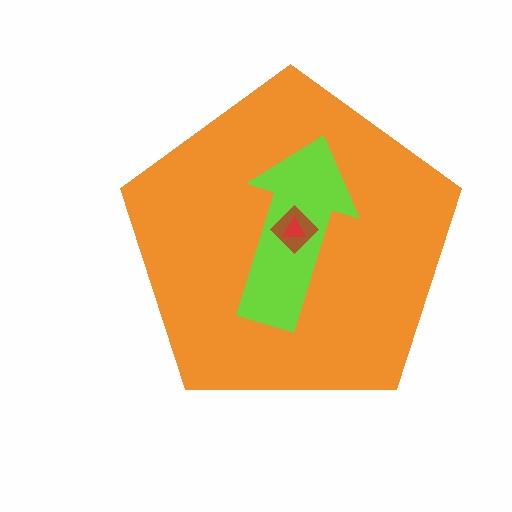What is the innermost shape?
The red triangle.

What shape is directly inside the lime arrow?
The brown diamond.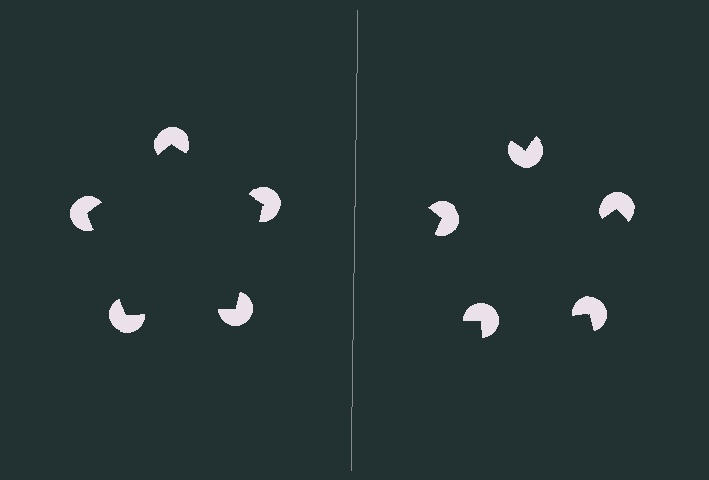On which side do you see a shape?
An illusory pentagon appears on the left side. On the right side the wedge cuts are rotated, so no coherent shape forms.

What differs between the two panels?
The pac-man discs are positioned identically on both sides; only the wedge orientations differ. On the left they align to a pentagon; on the right they are misaligned.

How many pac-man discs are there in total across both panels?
10 — 5 on each side.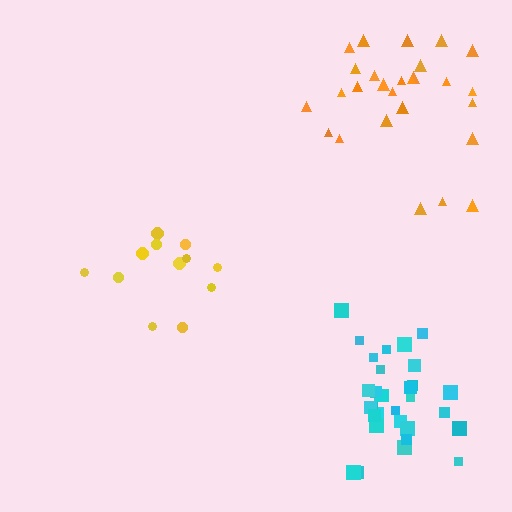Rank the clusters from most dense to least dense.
cyan, orange, yellow.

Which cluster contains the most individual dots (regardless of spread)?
Cyan (32).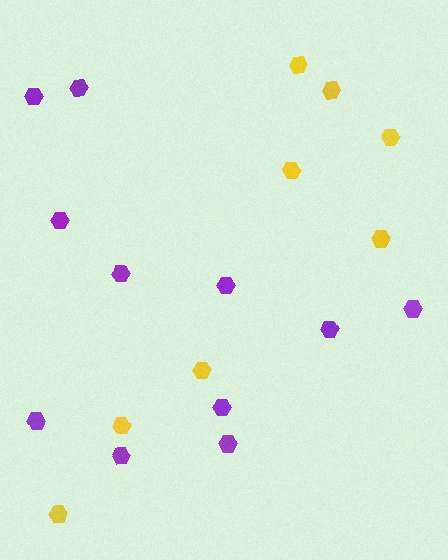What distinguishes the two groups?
There are 2 groups: one group of yellow hexagons (8) and one group of purple hexagons (11).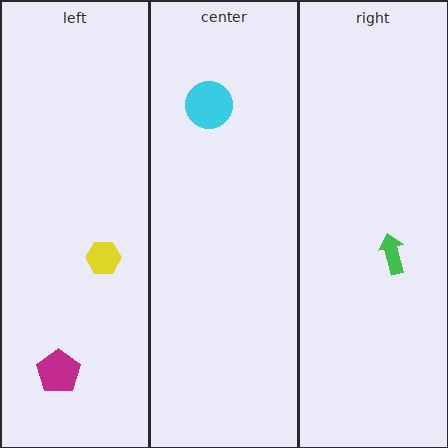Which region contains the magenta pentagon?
The left region.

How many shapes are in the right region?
1.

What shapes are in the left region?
The yellow hexagon, the magenta pentagon.